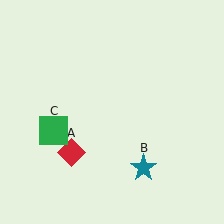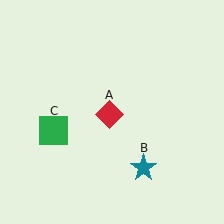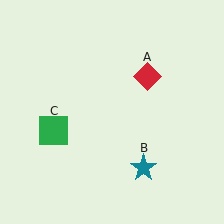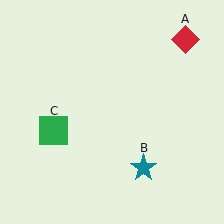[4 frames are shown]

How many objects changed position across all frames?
1 object changed position: red diamond (object A).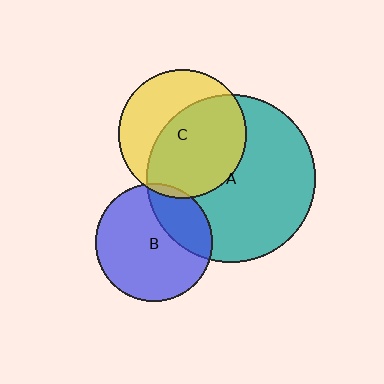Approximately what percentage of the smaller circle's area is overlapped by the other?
Approximately 60%.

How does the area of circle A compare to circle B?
Approximately 2.1 times.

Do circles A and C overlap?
Yes.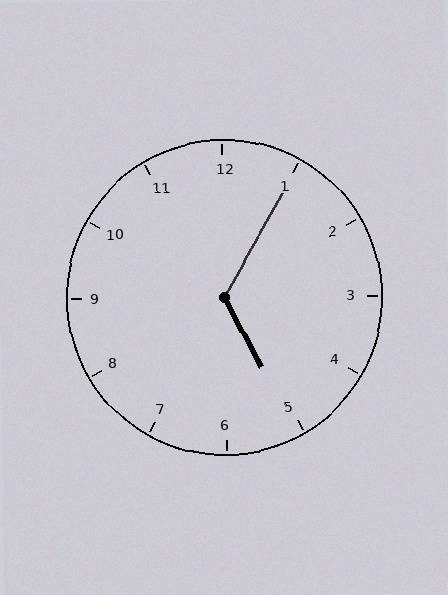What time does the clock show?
5:05.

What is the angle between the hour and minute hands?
Approximately 122 degrees.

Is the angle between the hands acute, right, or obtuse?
It is obtuse.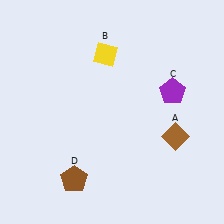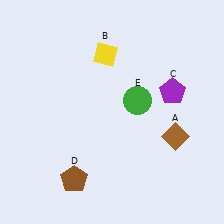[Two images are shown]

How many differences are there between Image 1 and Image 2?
There is 1 difference between the two images.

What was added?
A green circle (E) was added in Image 2.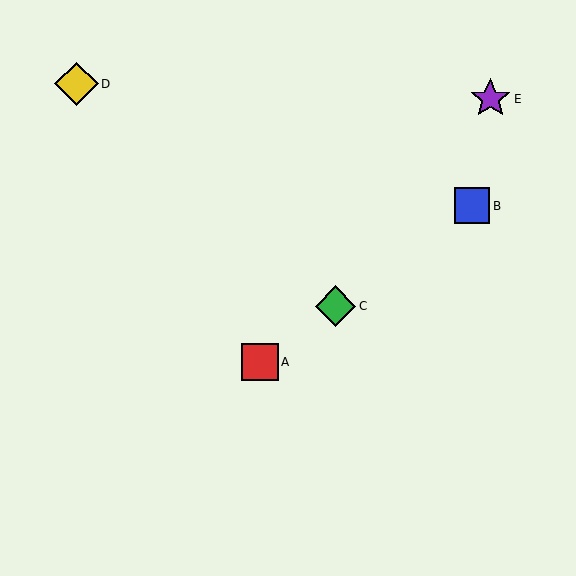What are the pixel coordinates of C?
Object C is at (336, 306).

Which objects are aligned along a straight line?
Objects A, B, C are aligned along a straight line.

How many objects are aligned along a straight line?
3 objects (A, B, C) are aligned along a straight line.